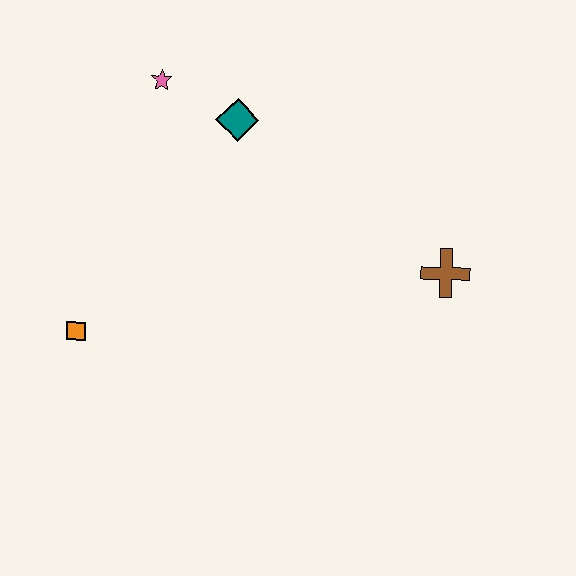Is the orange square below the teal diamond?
Yes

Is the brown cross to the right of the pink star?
Yes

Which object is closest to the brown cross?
The teal diamond is closest to the brown cross.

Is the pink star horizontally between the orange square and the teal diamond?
Yes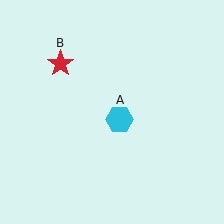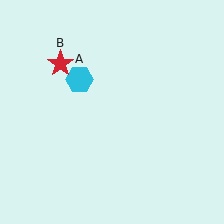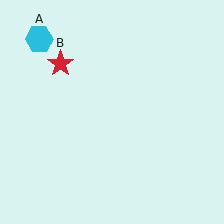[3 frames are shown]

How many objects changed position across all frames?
1 object changed position: cyan hexagon (object A).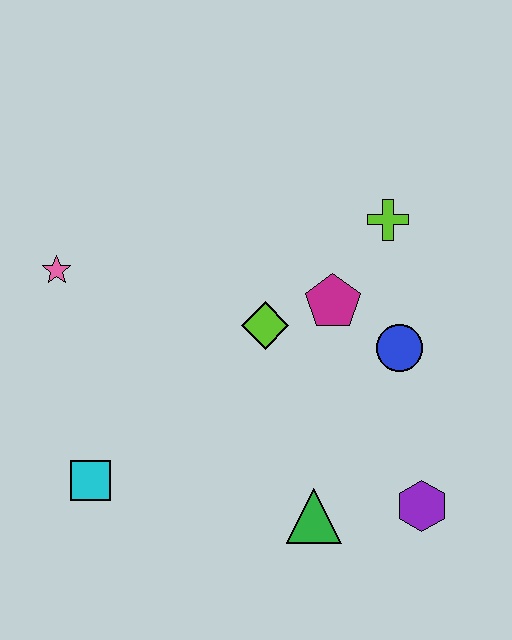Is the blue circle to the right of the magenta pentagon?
Yes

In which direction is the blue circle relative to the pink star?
The blue circle is to the right of the pink star.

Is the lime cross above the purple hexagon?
Yes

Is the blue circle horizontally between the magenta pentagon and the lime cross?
No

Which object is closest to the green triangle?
The purple hexagon is closest to the green triangle.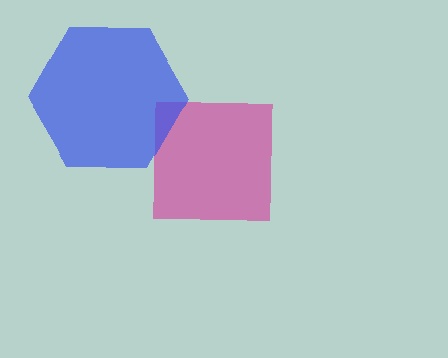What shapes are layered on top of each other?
The layered shapes are: a magenta square, a blue hexagon.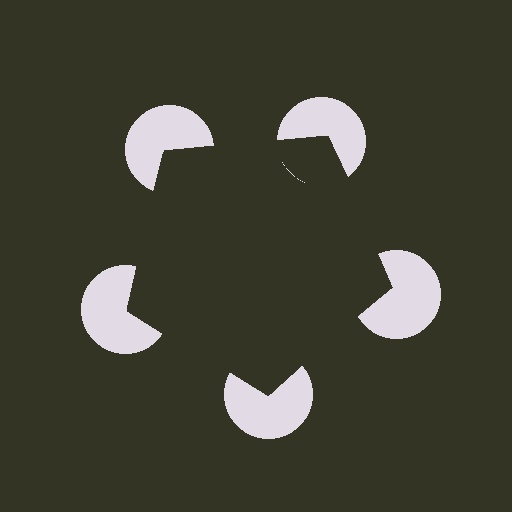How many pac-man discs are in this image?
There are 5 — one at each vertex of the illusory pentagon.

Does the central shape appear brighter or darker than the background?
It typically appears slightly darker than the background, even though no actual brightness change is drawn.